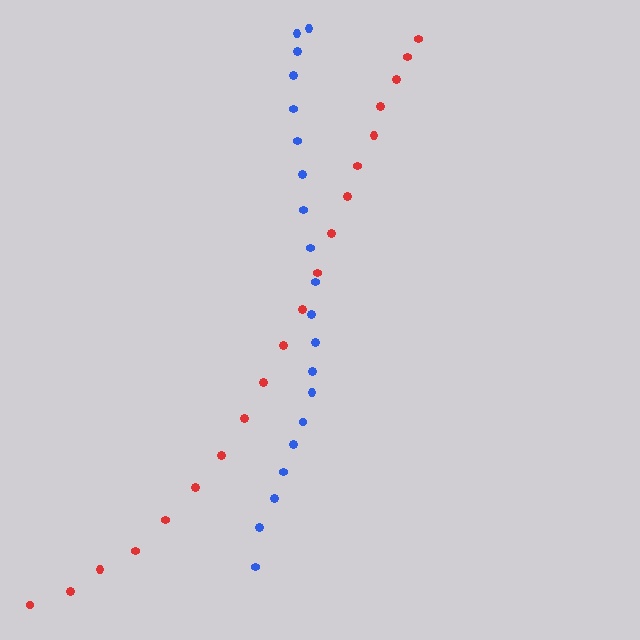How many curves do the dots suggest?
There are 2 distinct paths.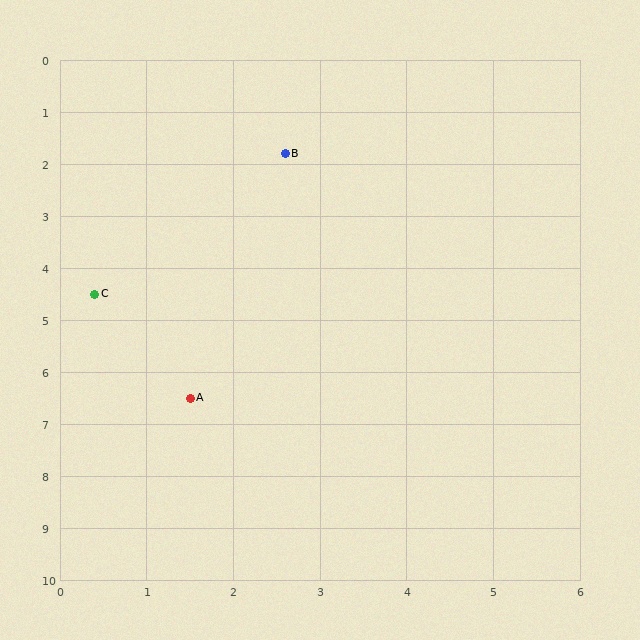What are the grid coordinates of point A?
Point A is at approximately (1.5, 6.5).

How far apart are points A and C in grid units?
Points A and C are about 2.3 grid units apart.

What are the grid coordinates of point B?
Point B is at approximately (2.6, 1.8).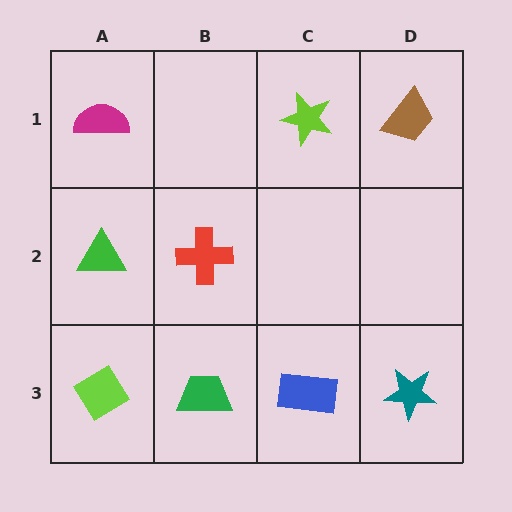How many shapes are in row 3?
4 shapes.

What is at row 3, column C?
A blue rectangle.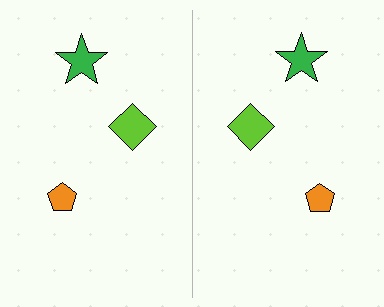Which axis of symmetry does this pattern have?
The pattern has a vertical axis of symmetry running through the center of the image.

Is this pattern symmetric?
Yes, this pattern has bilateral (reflection) symmetry.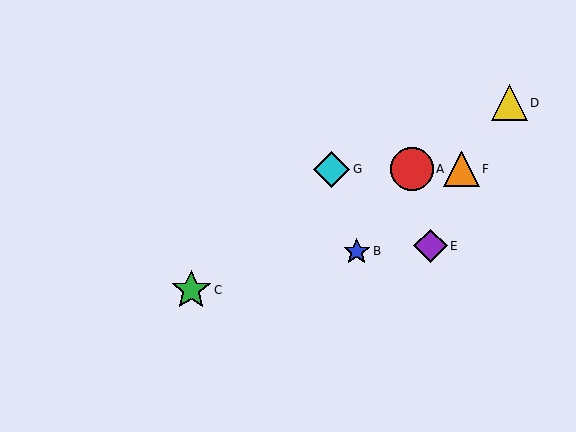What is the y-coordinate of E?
Object E is at y≈246.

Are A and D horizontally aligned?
No, A is at y≈169 and D is at y≈103.